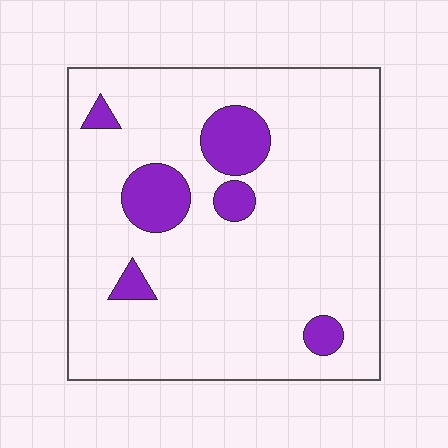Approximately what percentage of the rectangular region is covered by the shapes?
Approximately 15%.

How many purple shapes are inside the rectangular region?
6.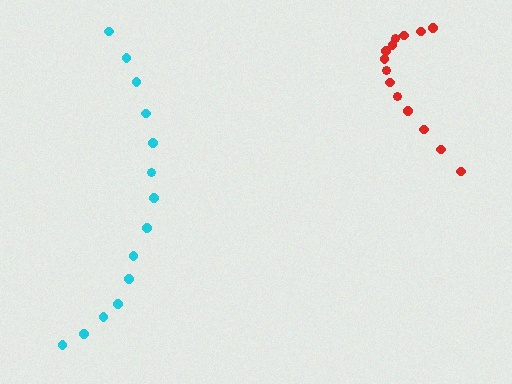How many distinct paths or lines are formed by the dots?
There are 2 distinct paths.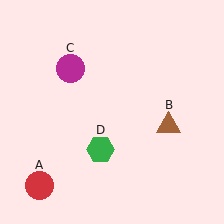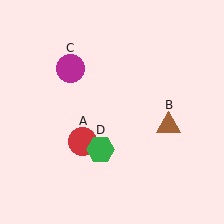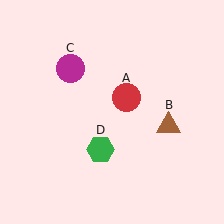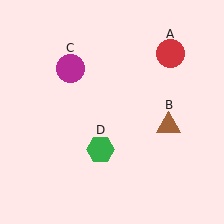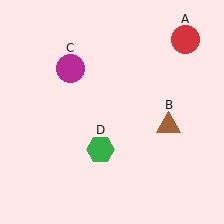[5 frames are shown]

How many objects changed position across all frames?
1 object changed position: red circle (object A).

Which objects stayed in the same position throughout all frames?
Brown triangle (object B) and magenta circle (object C) and green hexagon (object D) remained stationary.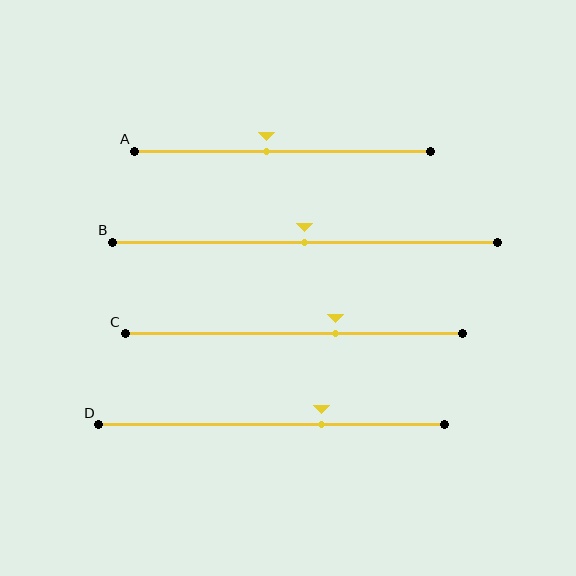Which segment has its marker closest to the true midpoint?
Segment B has its marker closest to the true midpoint.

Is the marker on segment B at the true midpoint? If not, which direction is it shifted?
Yes, the marker on segment B is at the true midpoint.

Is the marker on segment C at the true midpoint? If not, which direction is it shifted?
No, the marker on segment C is shifted to the right by about 12% of the segment length.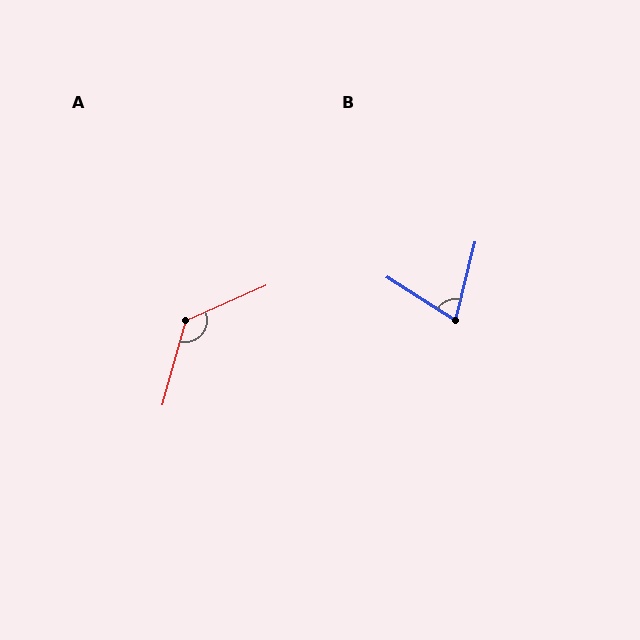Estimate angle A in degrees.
Approximately 129 degrees.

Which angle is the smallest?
B, at approximately 71 degrees.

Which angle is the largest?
A, at approximately 129 degrees.